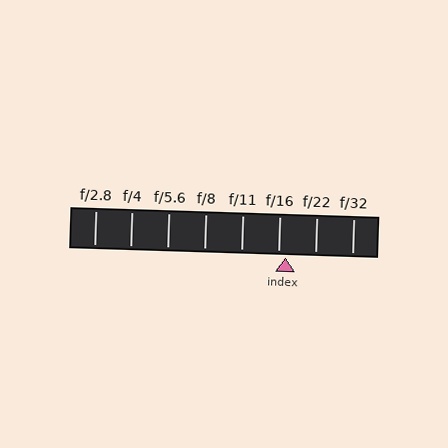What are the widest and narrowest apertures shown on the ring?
The widest aperture shown is f/2.8 and the narrowest is f/32.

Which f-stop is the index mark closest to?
The index mark is closest to f/16.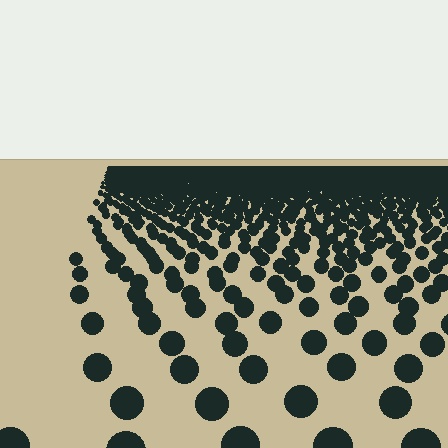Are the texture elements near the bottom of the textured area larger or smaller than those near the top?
Larger. Near the bottom, elements are closer to the viewer and appear at a bigger on-screen size.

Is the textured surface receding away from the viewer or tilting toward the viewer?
The surface is receding away from the viewer. Texture elements get smaller and denser toward the top.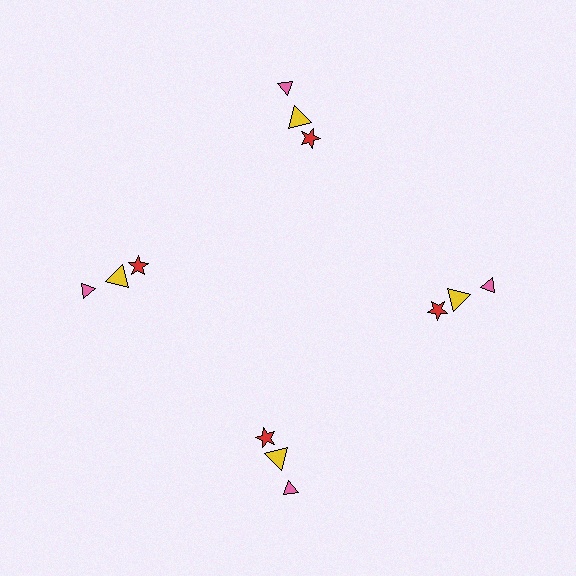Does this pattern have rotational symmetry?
Yes, this pattern has 4-fold rotational symmetry. It looks the same after rotating 90 degrees around the center.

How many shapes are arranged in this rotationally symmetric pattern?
There are 12 shapes, arranged in 4 groups of 3.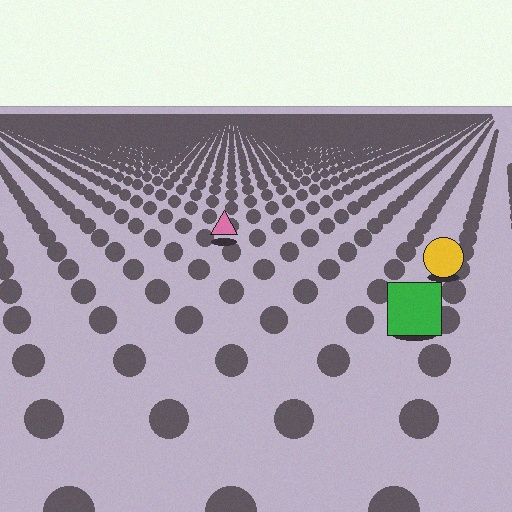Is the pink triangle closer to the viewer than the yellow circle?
No. The yellow circle is closer — you can tell from the texture gradient: the ground texture is coarser near it.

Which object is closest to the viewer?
The green square is closest. The texture marks near it are larger and more spread out.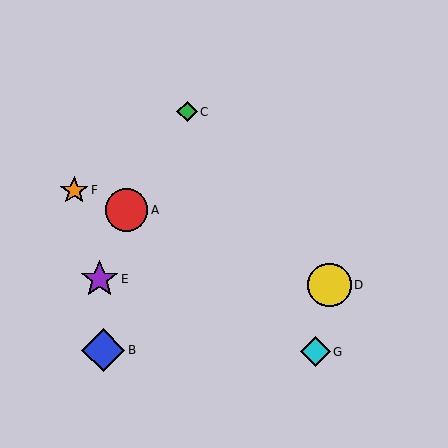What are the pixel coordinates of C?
Object C is at (187, 112).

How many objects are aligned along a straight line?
3 objects (A, D, F) are aligned along a straight line.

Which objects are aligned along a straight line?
Objects A, D, F are aligned along a straight line.